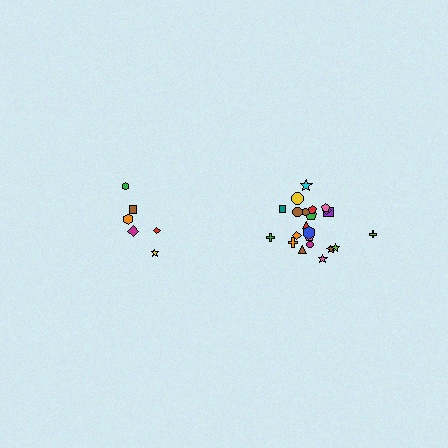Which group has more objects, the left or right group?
The right group.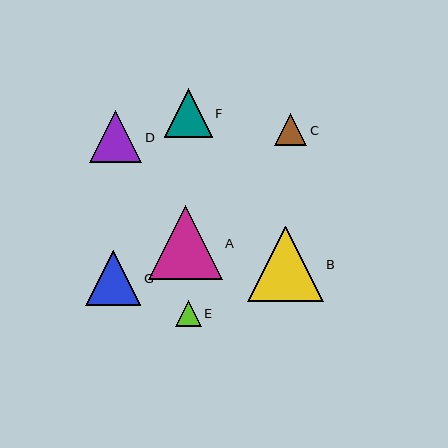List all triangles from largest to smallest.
From largest to smallest: B, A, G, D, F, C, E.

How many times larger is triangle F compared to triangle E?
Triangle F is approximately 1.9 times the size of triangle E.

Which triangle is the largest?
Triangle B is the largest with a size of approximately 75 pixels.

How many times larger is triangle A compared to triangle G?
Triangle A is approximately 1.3 times the size of triangle G.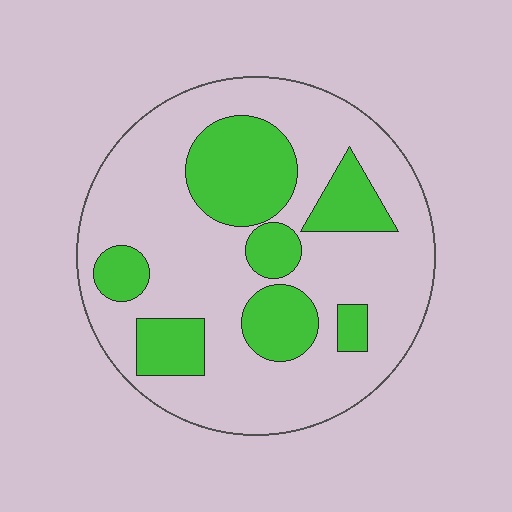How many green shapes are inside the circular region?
7.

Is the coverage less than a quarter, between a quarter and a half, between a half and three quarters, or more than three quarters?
Between a quarter and a half.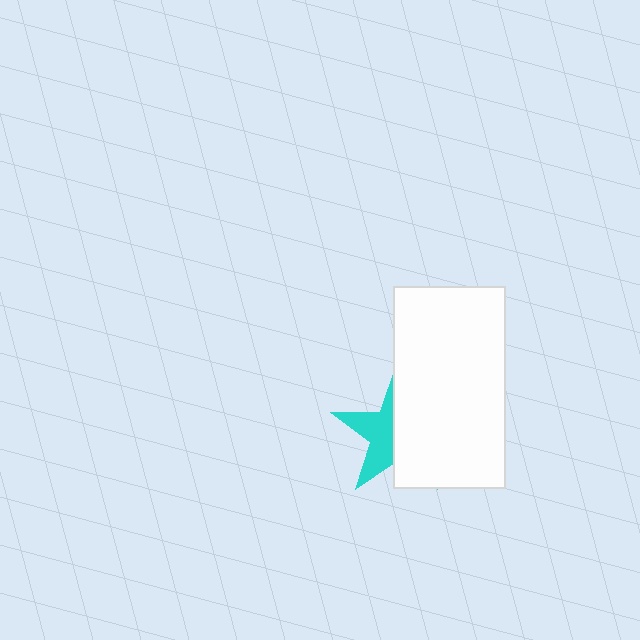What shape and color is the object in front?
The object in front is a white rectangle.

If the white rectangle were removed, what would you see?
You would see the complete cyan star.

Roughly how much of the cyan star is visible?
About half of it is visible (roughly 45%).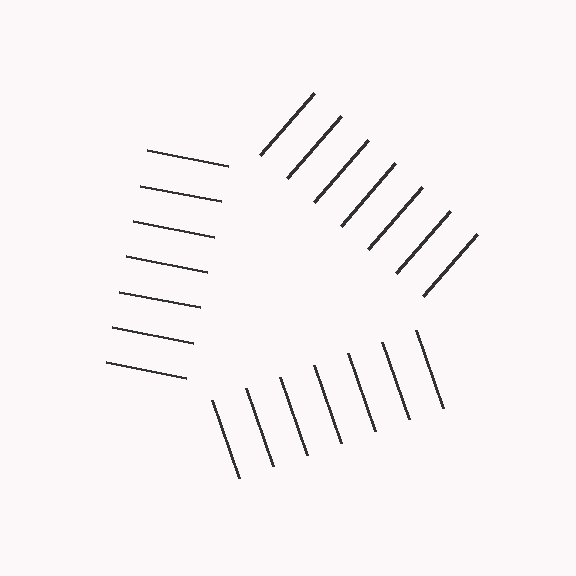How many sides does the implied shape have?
3 sides — the line-ends trace a triangle.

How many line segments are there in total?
21 — 7 along each of the 3 edges.